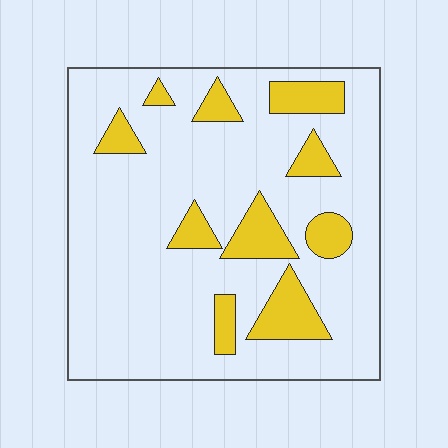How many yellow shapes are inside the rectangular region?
10.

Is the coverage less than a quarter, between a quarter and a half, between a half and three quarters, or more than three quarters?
Less than a quarter.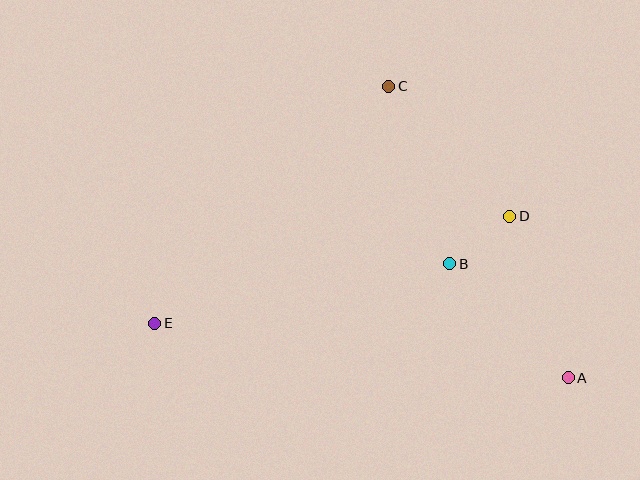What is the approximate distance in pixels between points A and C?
The distance between A and C is approximately 342 pixels.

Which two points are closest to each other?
Points B and D are closest to each other.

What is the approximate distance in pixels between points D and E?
The distance between D and E is approximately 371 pixels.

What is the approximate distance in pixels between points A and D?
The distance between A and D is approximately 172 pixels.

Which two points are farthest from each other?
Points A and E are farthest from each other.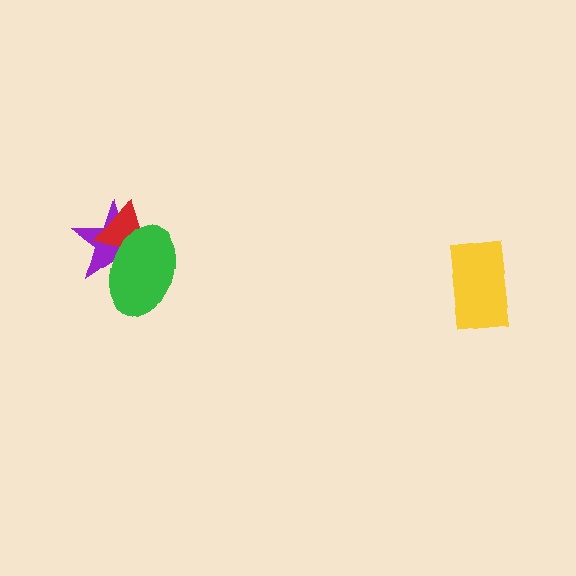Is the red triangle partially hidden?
Yes, it is partially covered by another shape.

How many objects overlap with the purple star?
2 objects overlap with the purple star.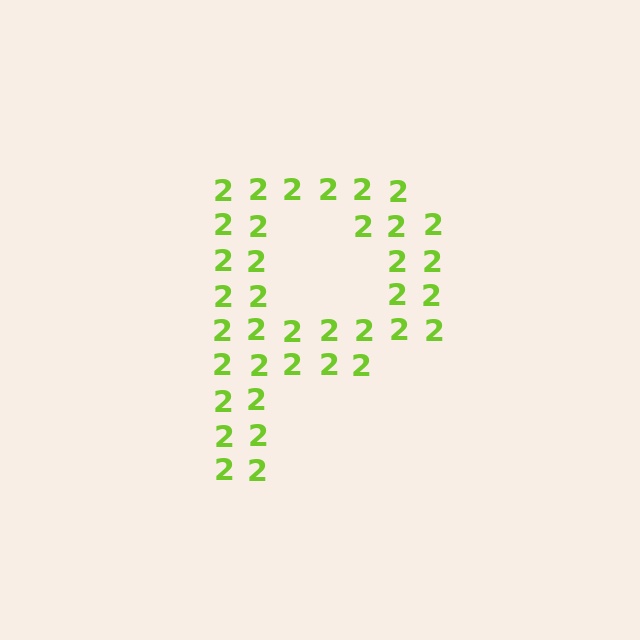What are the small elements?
The small elements are digit 2's.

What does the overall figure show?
The overall figure shows the letter P.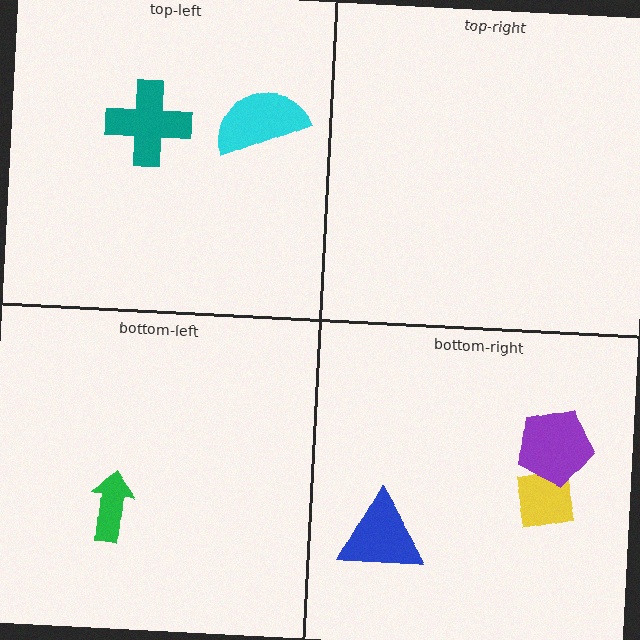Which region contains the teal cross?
The top-left region.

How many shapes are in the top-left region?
2.